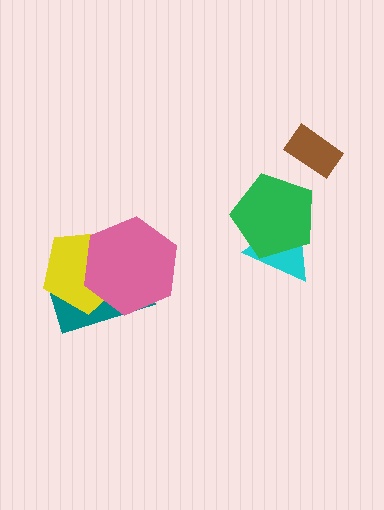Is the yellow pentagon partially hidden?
Yes, it is partially covered by another shape.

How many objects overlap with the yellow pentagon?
2 objects overlap with the yellow pentagon.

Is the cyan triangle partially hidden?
Yes, it is partially covered by another shape.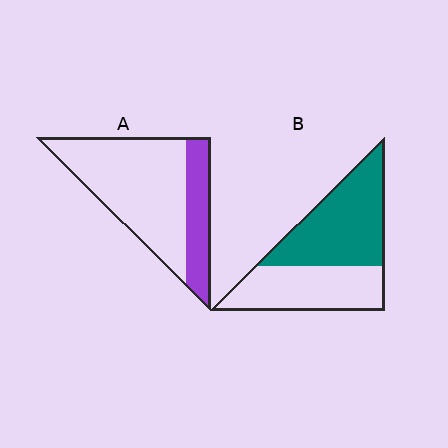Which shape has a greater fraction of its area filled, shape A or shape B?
Shape B.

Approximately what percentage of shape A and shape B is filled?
A is approximately 25% and B is approximately 55%.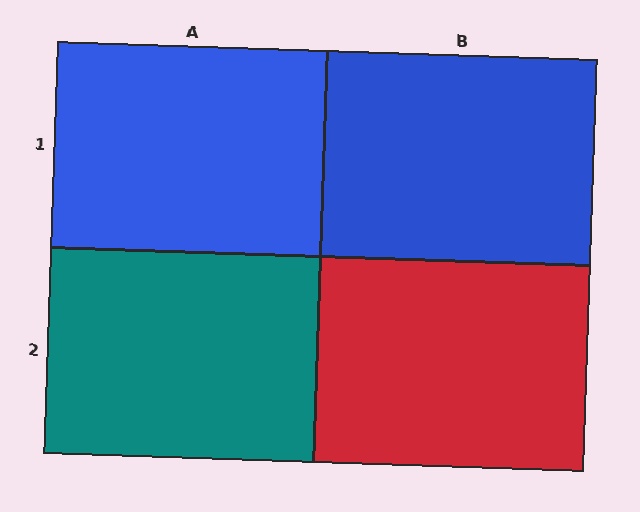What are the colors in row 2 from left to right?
Teal, red.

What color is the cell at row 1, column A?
Blue.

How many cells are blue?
2 cells are blue.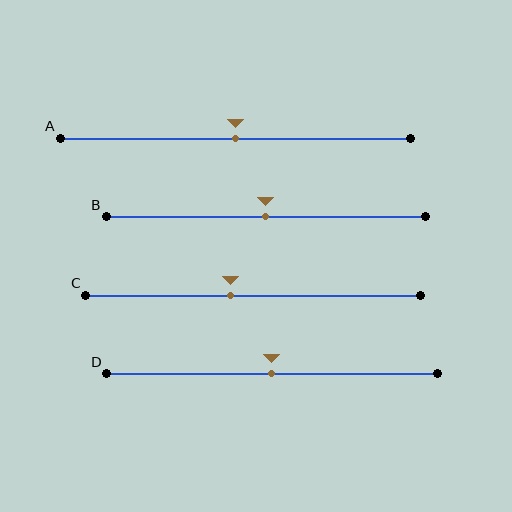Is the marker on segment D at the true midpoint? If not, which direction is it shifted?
Yes, the marker on segment D is at the true midpoint.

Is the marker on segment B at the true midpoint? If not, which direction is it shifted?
Yes, the marker on segment B is at the true midpoint.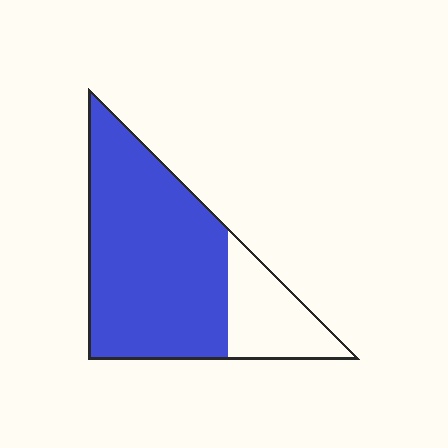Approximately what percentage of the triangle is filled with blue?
Approximately 75%.